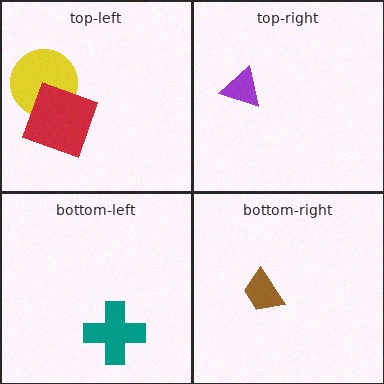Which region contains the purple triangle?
The top-right region.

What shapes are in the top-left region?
The yellow circle, the red square.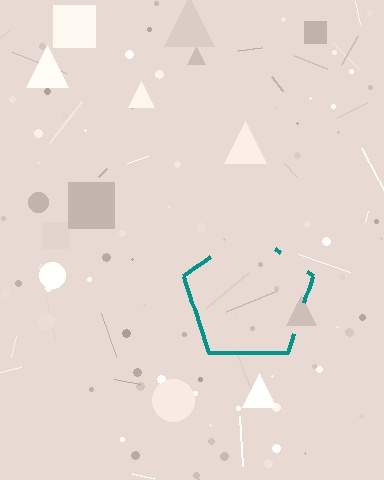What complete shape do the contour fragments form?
The contour fragments form a pentagon.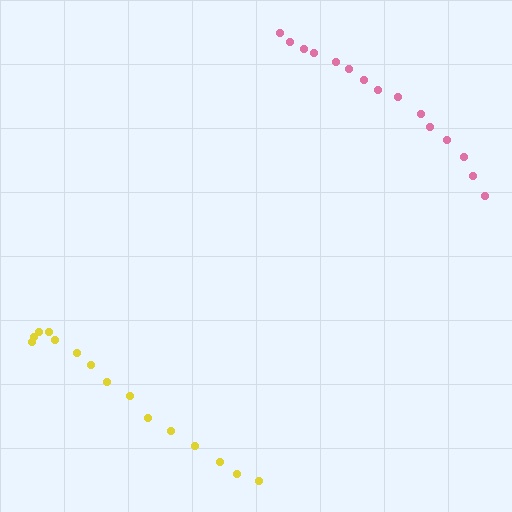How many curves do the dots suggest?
There are 2 distinct paths.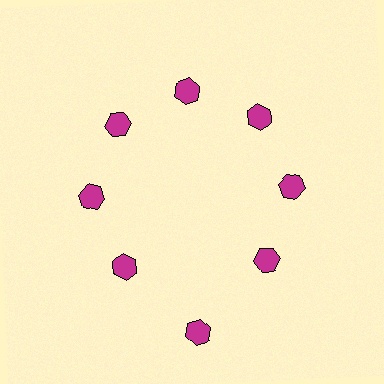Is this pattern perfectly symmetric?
No. The 8 magenta hexagons are arranged in a ring, but one element near the 6 o'clock position is pushed outward from the center, breaking the 8-fold rotational symmetry.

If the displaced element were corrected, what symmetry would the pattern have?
It would have 8-fold rotational symmetry — the pattern would map onto itself every 45 degrees.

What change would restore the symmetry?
The symmetry would be restored by moving it inward, back onto the ring so that all 8 hexagons sit at equal angles and equal distance from the center.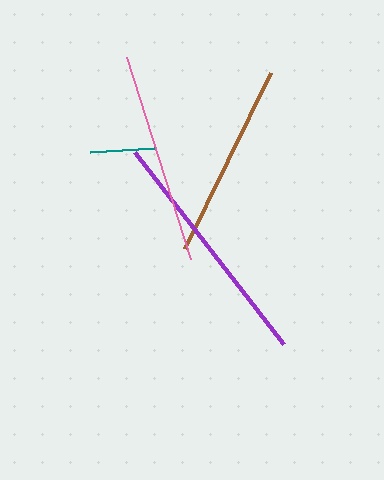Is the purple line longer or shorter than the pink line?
The purple line is longer than the pink line.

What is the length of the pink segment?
The pink segment is approximately 212 pixels long.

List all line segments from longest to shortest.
From longest to shortest: purple, pink, brown, teal.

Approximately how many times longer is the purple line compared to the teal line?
The purple line is approximately 3.8 times the length of the teal line.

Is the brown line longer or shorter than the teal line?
The brown line is longer than the teal line.